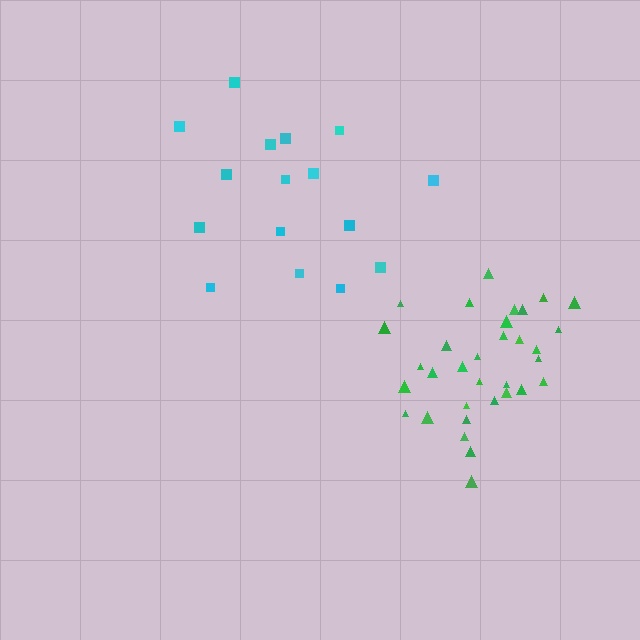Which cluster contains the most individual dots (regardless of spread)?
Green (33).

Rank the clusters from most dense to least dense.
green, cyan.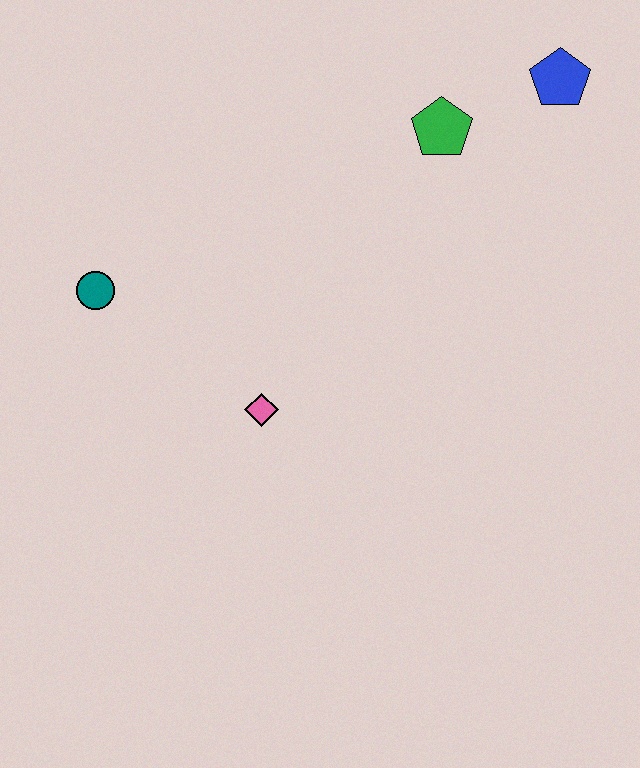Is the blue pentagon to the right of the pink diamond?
Yes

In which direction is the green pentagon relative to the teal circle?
The green pentagon is to the right of the teal circle.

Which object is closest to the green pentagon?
The blue pentagon is closest to the green pentagon.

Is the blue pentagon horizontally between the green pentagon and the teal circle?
No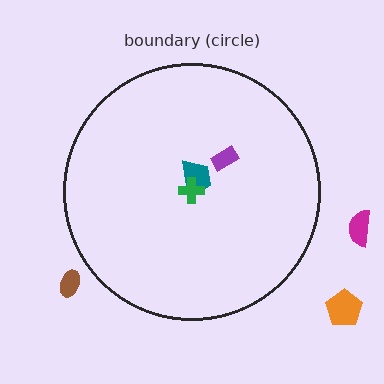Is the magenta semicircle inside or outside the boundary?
Outside.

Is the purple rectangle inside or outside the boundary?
Inside.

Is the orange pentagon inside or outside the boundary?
Outside.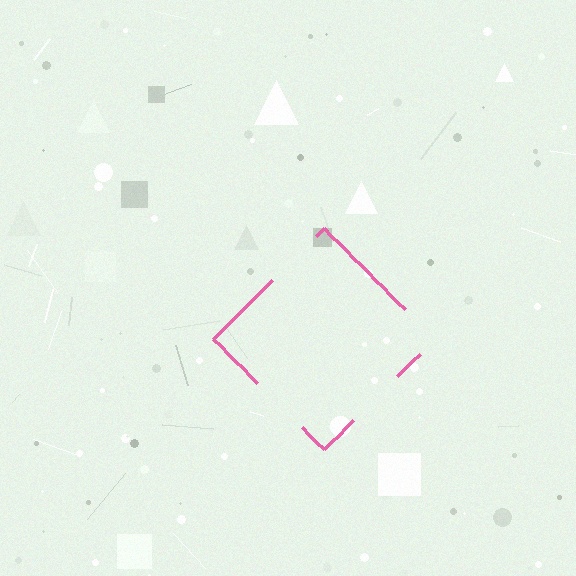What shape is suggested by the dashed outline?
The dashed outline suggests a diamond.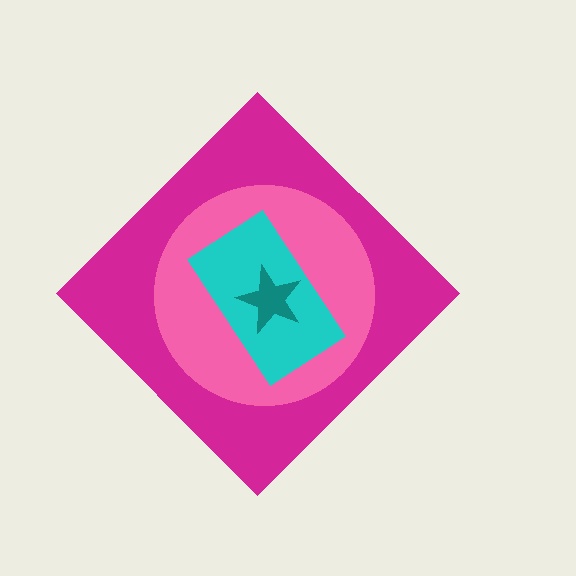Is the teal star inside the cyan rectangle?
Yes.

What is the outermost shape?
The magenta diamond.